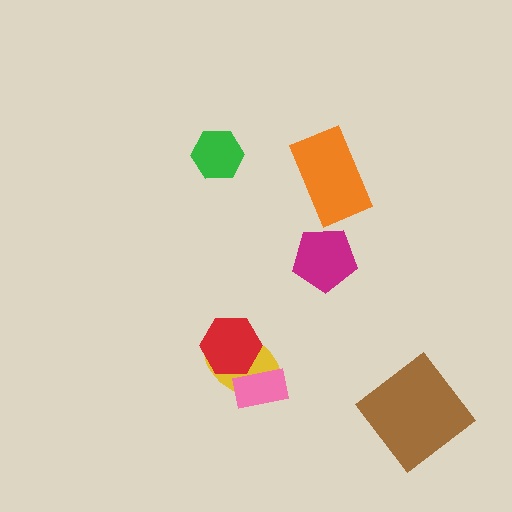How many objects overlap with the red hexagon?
1 object overlaps with the red hexagon.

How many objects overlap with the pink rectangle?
1 object overlaps with the pink rectangle.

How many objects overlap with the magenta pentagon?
0 objects overlap with the magenta pentagon.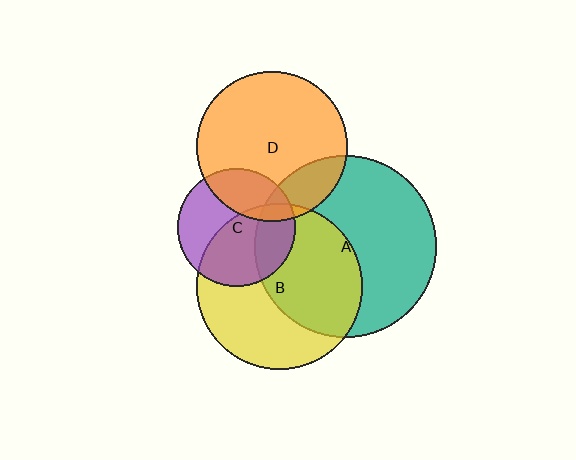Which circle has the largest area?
Circle A (teal).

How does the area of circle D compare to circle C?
Approximately 1.6 times.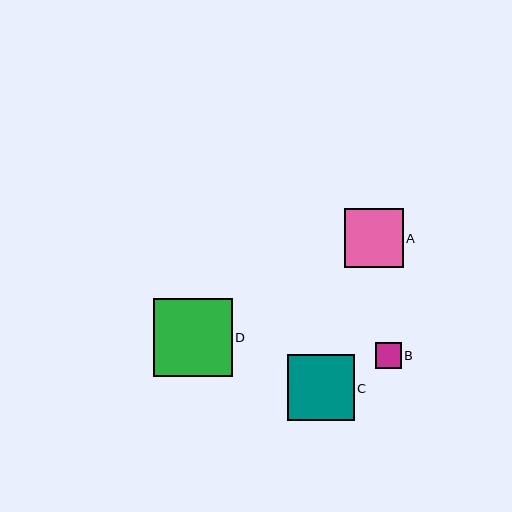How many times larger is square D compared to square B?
Square D is approximately 3.0 times the size of square B.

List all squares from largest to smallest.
From largest to smallest: D, C, A, B.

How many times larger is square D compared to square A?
Square D is approximately 1.3 times the size of square A.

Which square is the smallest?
Square B is the smallest with a size of approximately 26 pixels.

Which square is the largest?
Square D is the largest with a size of approximately 78 pixels.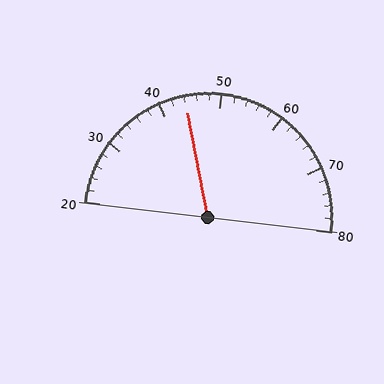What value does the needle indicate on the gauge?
The needle indicates approximately 44.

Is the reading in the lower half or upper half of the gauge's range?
The reading is in the lower half of the range (20 to 80).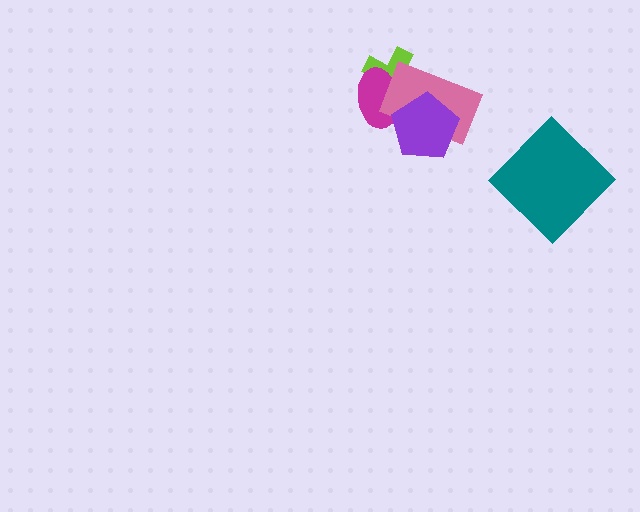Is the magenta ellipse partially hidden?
Yes, it is partially covered by another shape.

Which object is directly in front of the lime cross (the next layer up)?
The magenta ellipse is directly in front of the lime cross.